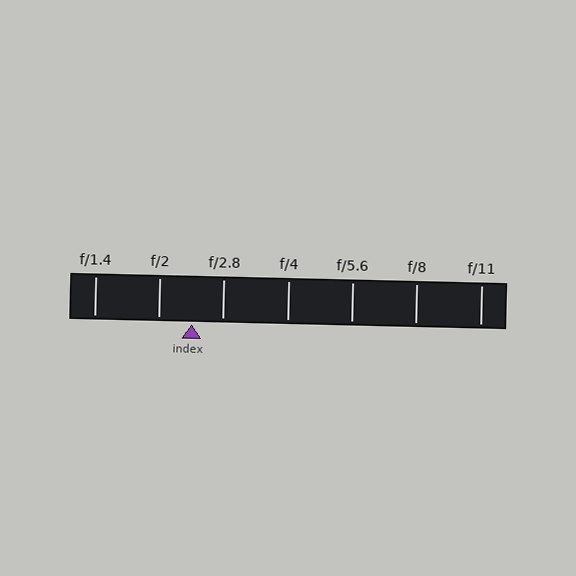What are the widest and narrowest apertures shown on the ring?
The widest aperture shown is f/1.4 and the narrowest is f/11.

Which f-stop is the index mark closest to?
The index mark is closest to f/2.8.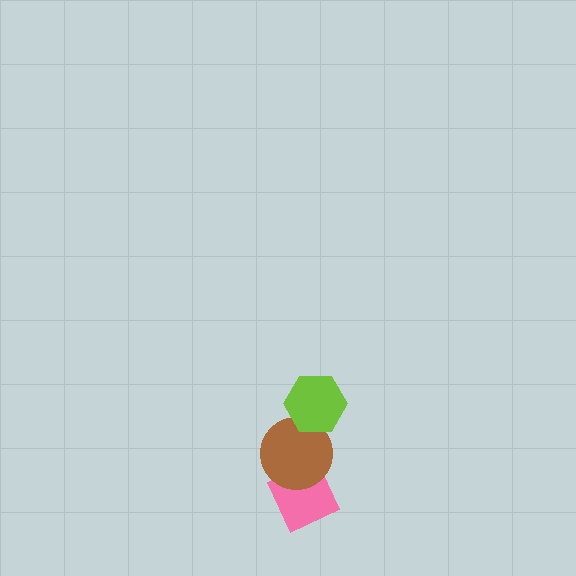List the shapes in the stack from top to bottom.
From top to bottom: the lime hexagon, the brown circle, the pink diamond.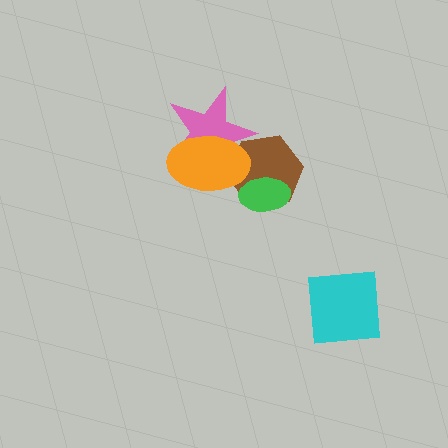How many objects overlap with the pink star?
2 objects overlap with the pink star.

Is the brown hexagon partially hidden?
Yes, it is partially covered by another shape.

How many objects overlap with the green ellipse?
1 object overlaps with the green ellipse.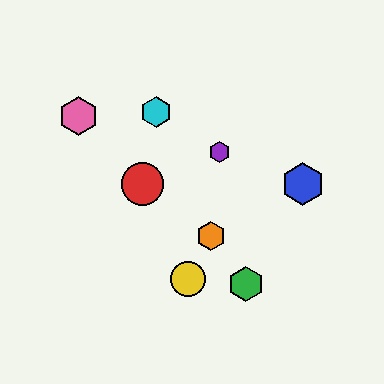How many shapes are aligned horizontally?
2 shapes (the red circle, the blue hexagon) are aligned horizontally.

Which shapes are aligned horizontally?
The red circle, the blue hexagon are aligned horizontally.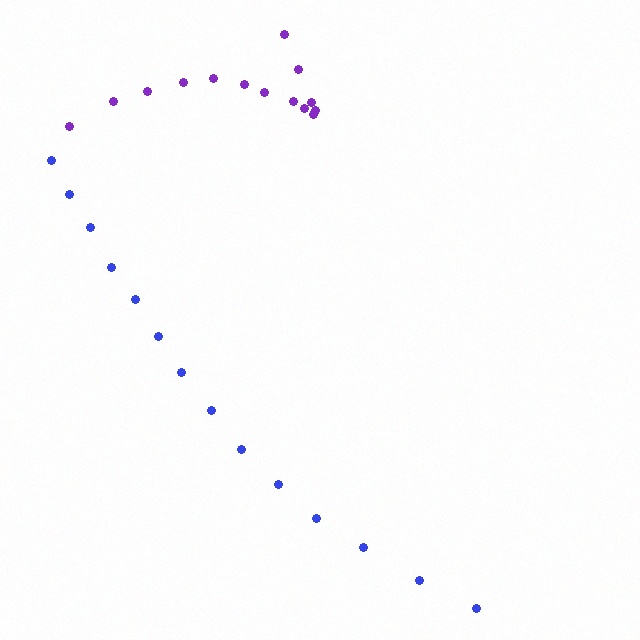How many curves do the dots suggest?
There are 2 distinct paths.